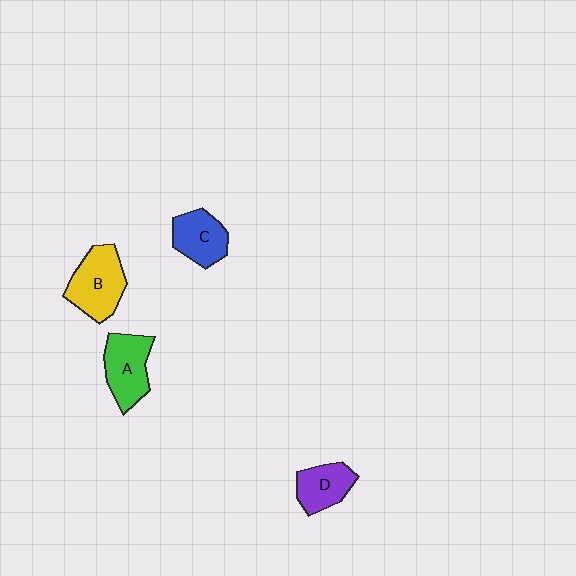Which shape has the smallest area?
Shape D (purple).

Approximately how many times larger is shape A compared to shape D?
Approximately 1.3 times.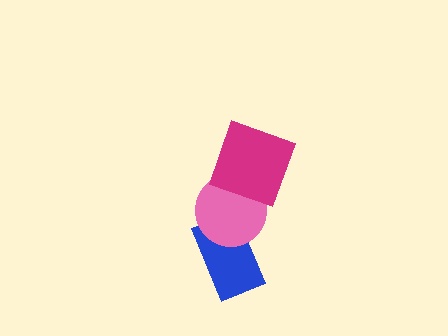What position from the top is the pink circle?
The pink circle is 2nd from the top.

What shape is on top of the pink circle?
The magenta square is on top of the pink circle.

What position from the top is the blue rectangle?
The blue rectangle is 3rd from the top.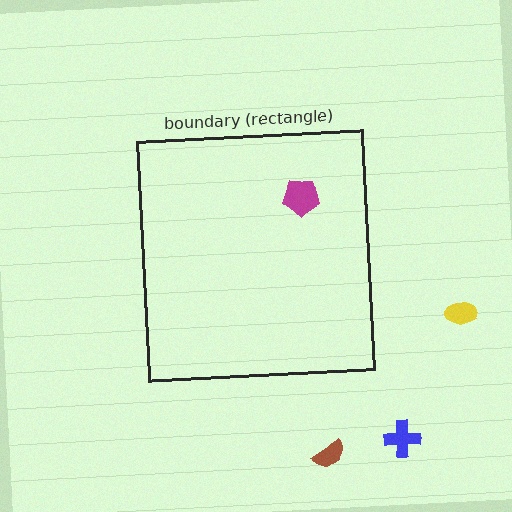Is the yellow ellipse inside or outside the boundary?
Outside.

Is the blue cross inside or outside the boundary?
Outside.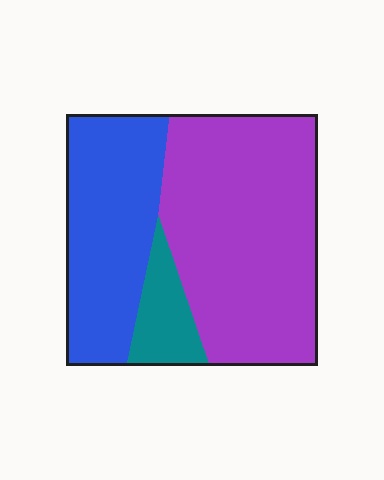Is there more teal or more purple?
Purple.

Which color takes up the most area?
Purple, at roughly 55%.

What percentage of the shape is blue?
Blue takes up about one third (1/3) of the shape.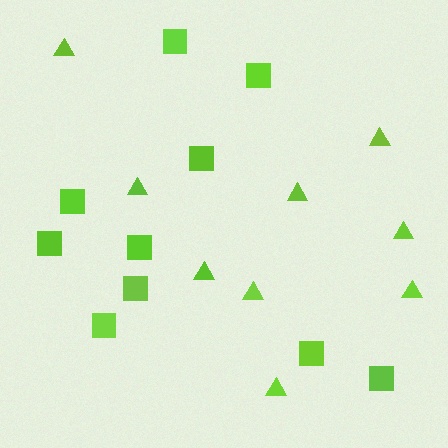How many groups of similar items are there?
There are 2 groups: one group of triangles (9) and one group of squares (10).